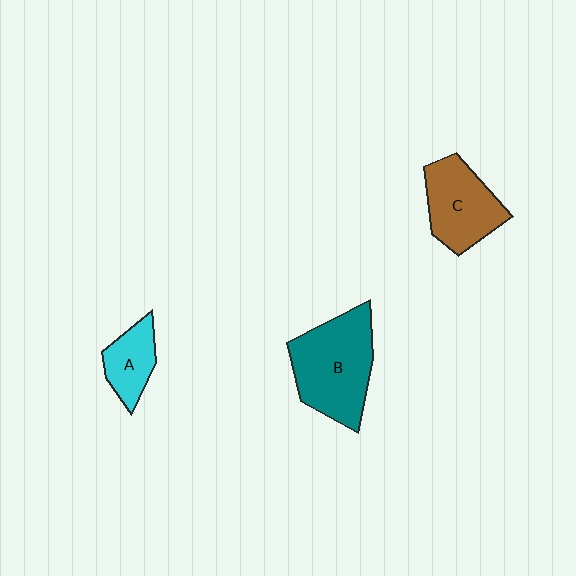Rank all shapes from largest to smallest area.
From largest to smallest: B (teal), C (brown), A (cyan).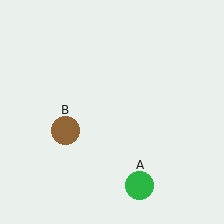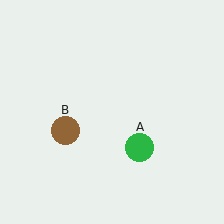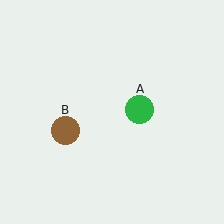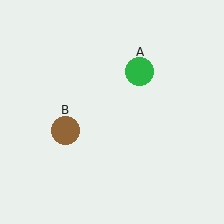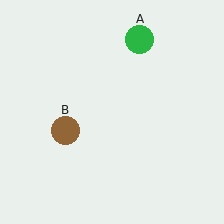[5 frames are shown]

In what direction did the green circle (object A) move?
The green circle (object A) moved up.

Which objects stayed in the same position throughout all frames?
Brown circle (object B) remained stationary.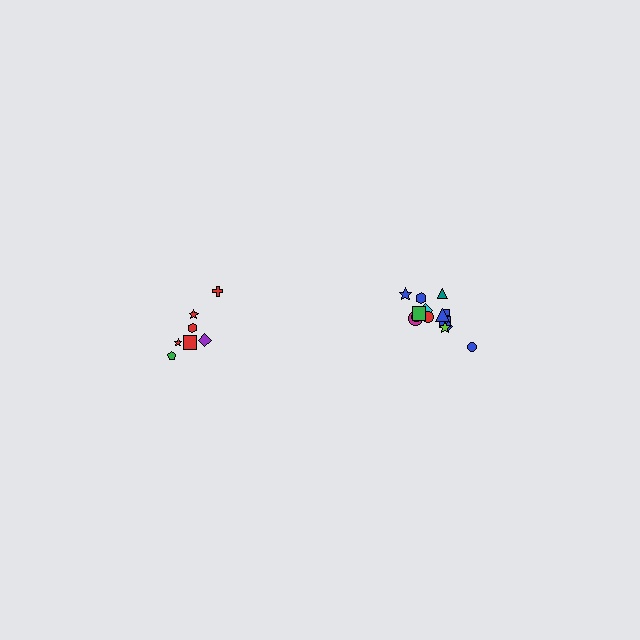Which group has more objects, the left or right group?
The right group.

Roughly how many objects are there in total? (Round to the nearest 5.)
Roughly 20 objects in total.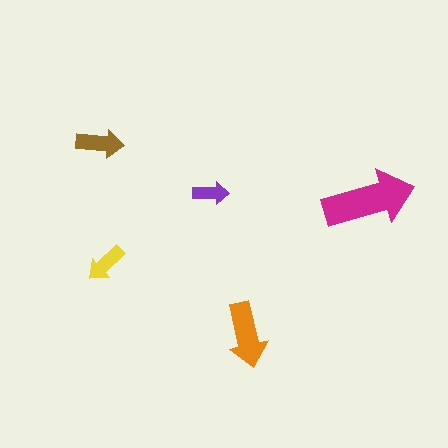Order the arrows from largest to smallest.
the magenta one, the orange one, the brown one, the yellow one, the purple one.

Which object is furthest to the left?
The brown arrow is leftmost.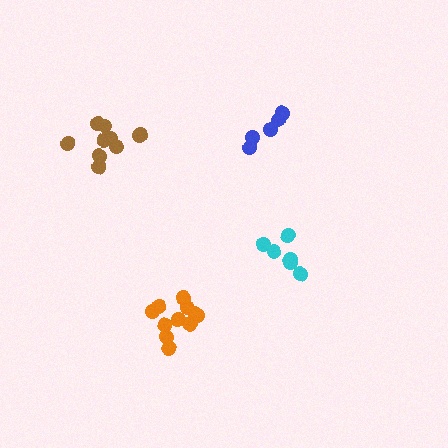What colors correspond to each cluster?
The clusters are colored: orange, blue, cyan, brown.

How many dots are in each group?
Group 1: 11 dots, Group 2: 5 dots, Group 3: 6 dots, Group 4: 10 dots (32 total).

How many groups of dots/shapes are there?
There are 4 groups.